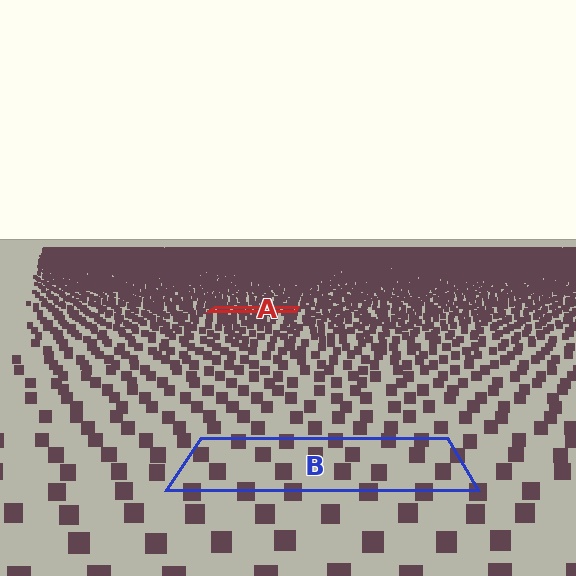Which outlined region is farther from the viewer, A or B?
Region A is farther from the viewer — the texture elements inside it appear smaller and more densely packed.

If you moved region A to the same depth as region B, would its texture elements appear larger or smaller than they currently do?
They would appear larger. At a closer depth, the same texture elements are projected at a bigger on-screen size.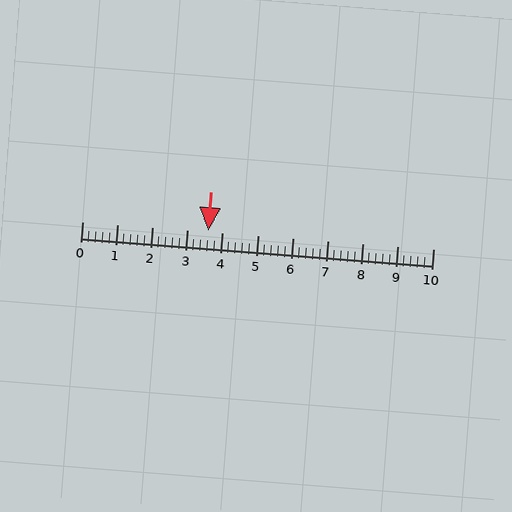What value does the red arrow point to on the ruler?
The red arrow points to approximately 3.6.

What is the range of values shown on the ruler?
The ruler shows values from 0 to 10.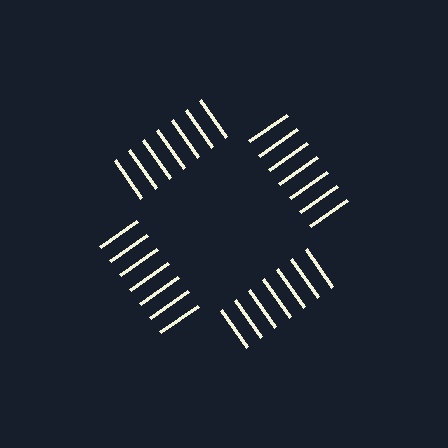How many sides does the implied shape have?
4 sides — the line-ends trace a square.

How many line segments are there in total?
28 — 7 along each of the 4 edges.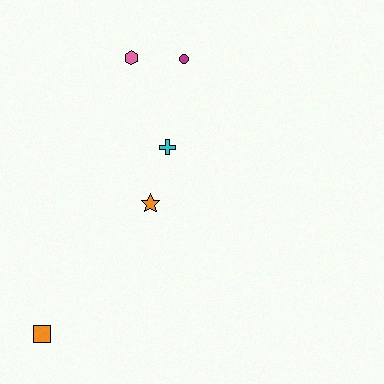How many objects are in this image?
There are 5 objects.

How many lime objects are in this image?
There are no lime objects.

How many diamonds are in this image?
There are no diamonds.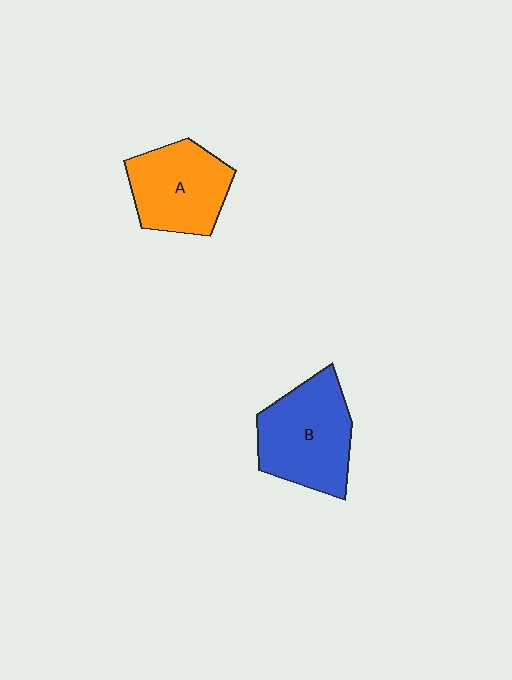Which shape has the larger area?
Shape B (blue).